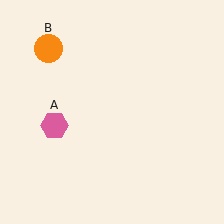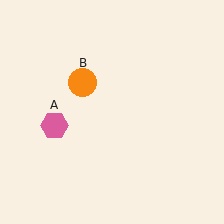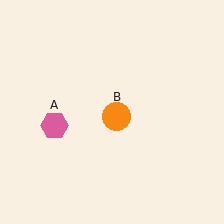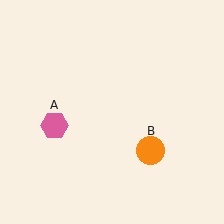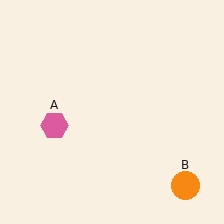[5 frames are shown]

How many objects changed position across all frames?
1 object changed position: orange circle (object B).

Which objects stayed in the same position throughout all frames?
Pink hexagon (object A) remained stationary.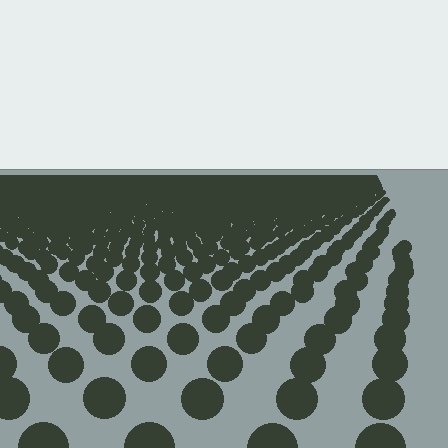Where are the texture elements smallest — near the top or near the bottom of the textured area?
Near the top.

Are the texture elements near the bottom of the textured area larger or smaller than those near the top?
Larger. Near the bottom, elements are closer to the viewer and appear at a bigger on-screen size.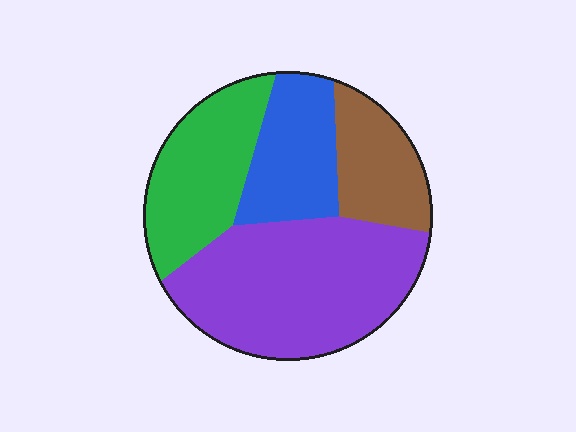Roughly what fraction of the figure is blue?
Blue covers around 20% of the figure.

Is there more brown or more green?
Green.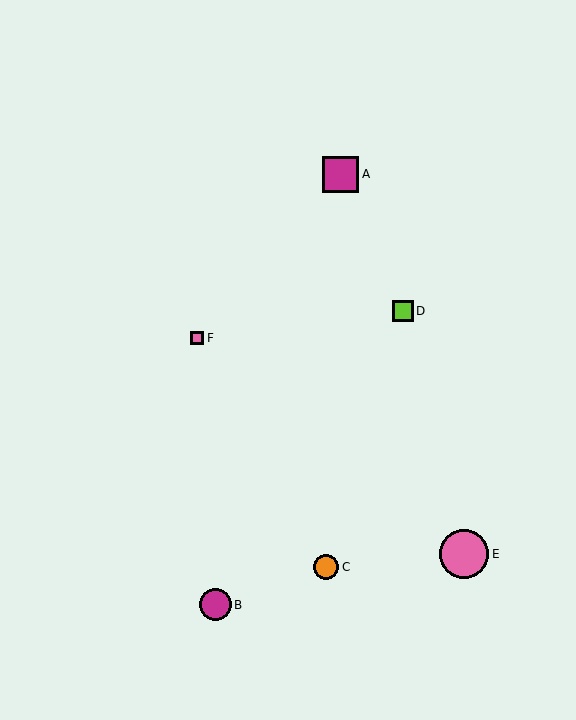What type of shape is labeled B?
Shape B is a magenta circle.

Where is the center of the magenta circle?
The center of the magenta circle is at (216, 605).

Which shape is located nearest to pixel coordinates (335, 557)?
The orange circle (labeled C) at (326, 567) is nearest to that location.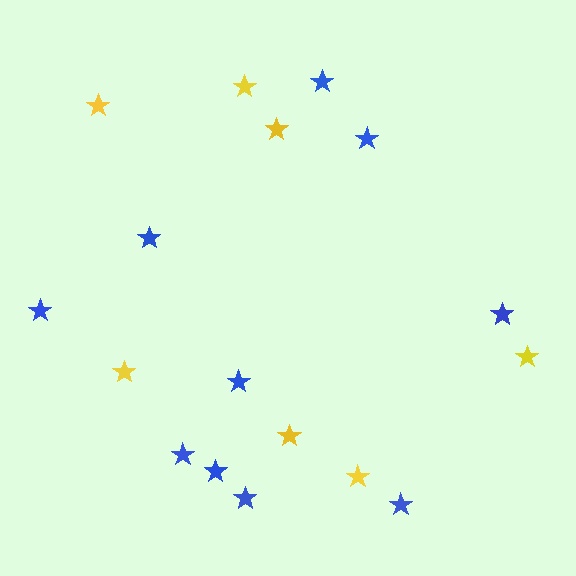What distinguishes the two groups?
There are 2 groups: one group of blue stars (10) and one group of yellow stars (7).